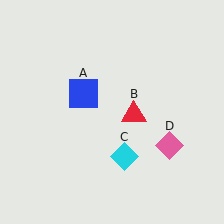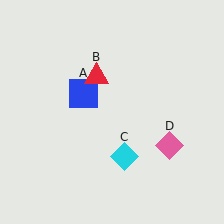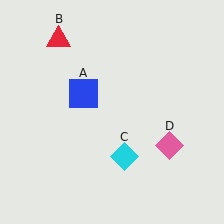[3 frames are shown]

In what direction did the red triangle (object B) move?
The red triangle (object B) moved up and to the left.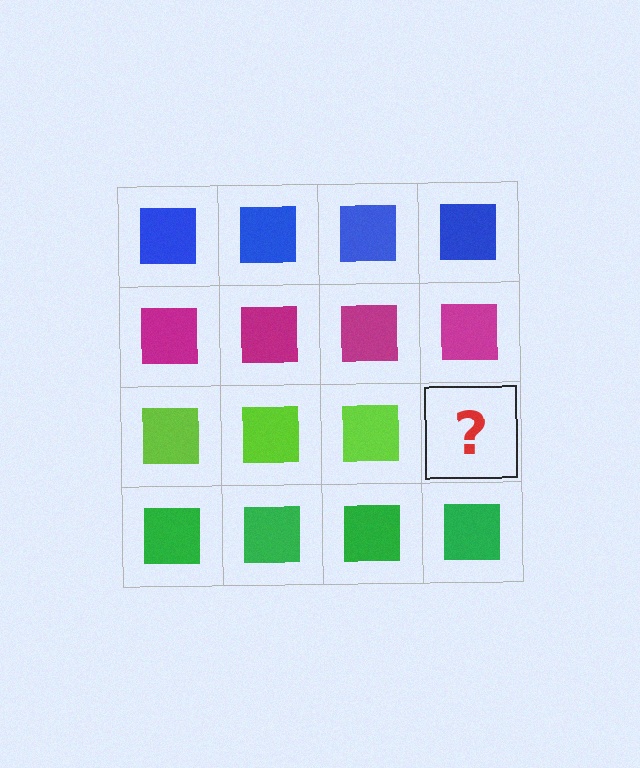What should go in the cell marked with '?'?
The missing cell should contain a lime square.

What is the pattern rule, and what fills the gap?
The rule is that each row has a consistent color. The gap should be filled with a lime square.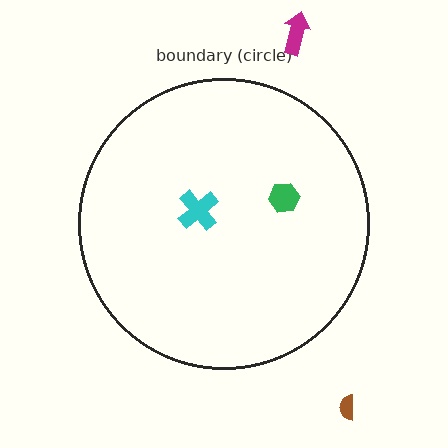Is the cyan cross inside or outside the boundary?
Inside.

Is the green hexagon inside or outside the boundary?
Inside.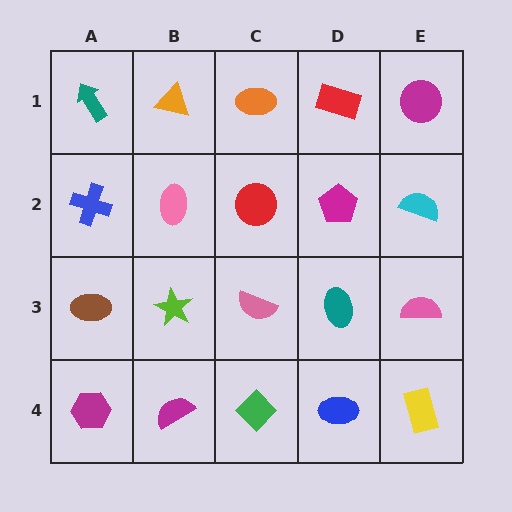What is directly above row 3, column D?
A magenta pentagon.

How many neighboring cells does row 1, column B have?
3.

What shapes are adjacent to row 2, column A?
A teal arrow (row 1, column A), a brown ellipse (row 3, column A), a pink ellipse (row 2, column B).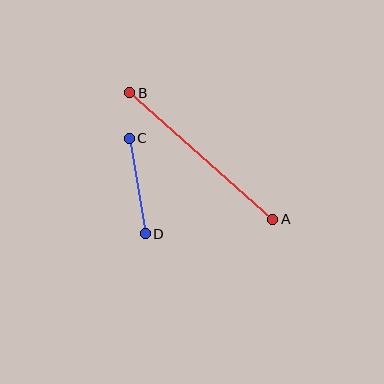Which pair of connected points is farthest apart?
Points A and B are farthest apart.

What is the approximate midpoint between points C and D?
The midpoint is at approximately (137, 186) pixels.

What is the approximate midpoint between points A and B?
The midpoint is at approximately (201, 156) pixels.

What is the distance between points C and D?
The distance is approximately 97 pixels.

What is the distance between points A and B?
The distance is approximately 191 pixels.